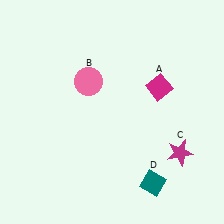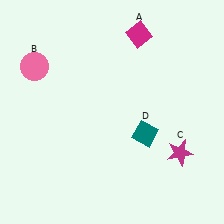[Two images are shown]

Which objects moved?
The objects that moved are: the magenta diamond (A), the pink circle (B), the teal diamond (D).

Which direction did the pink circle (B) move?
The pink circle (B) moved left.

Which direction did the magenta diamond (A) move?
The magenta diamond (A) moved up.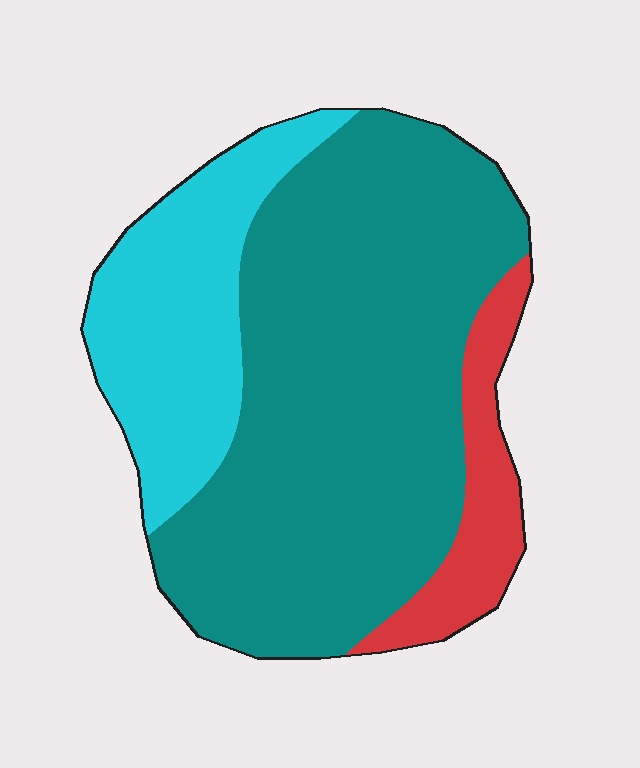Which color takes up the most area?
Teal, at roughly 65%.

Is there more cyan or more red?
Cyan.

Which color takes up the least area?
Red, at roughly 10%.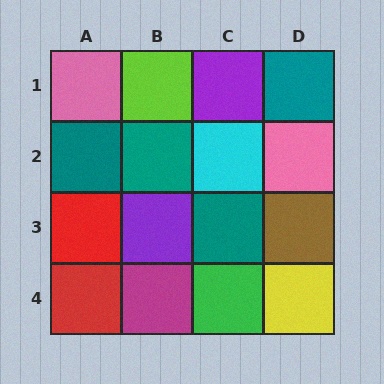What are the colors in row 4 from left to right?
Red, magenta, green, yellow.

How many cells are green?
1 cell is green.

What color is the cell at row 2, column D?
Pink.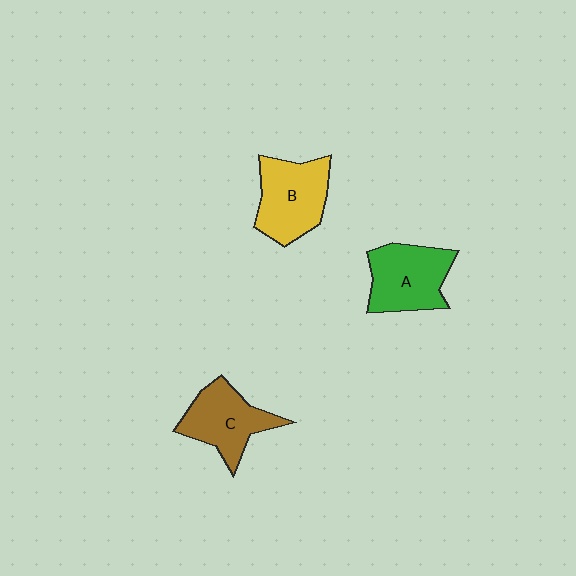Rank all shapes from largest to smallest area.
From largest to smallest: B (yellow), A (green), C (brown).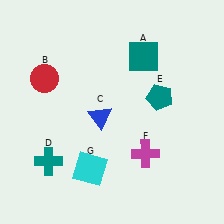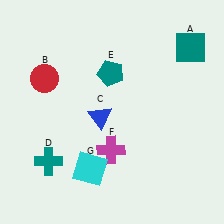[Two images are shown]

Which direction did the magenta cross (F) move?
The magenta cross (F) moved left.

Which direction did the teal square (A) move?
The teal square (A) moved right.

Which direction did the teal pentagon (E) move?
The teal pentagon (E) moved left.